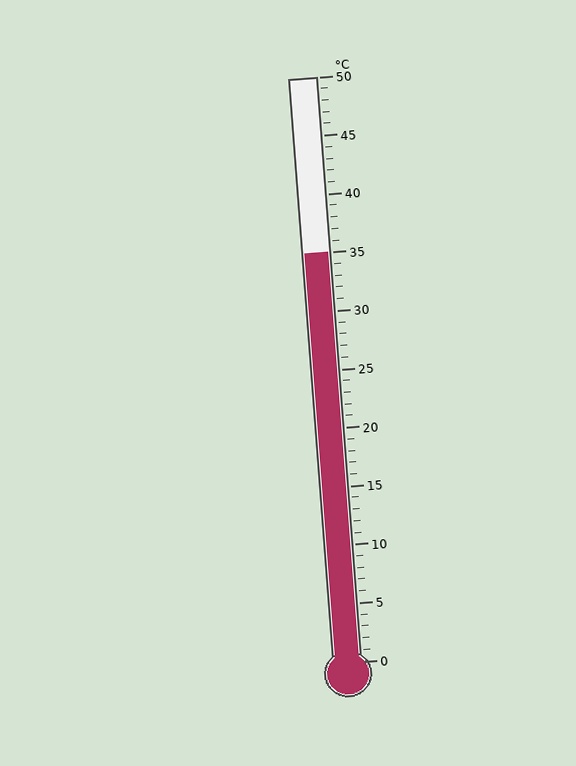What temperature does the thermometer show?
The thermometer shows approximately 35°C.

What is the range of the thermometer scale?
The thermometer scale ranges from 0°C to 50°C.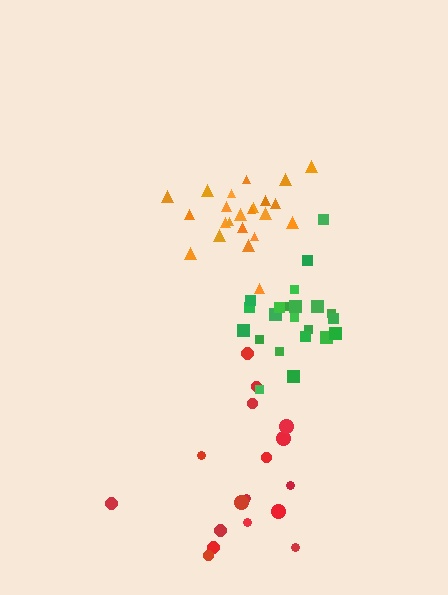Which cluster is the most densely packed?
Orange.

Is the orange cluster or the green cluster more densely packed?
Orange.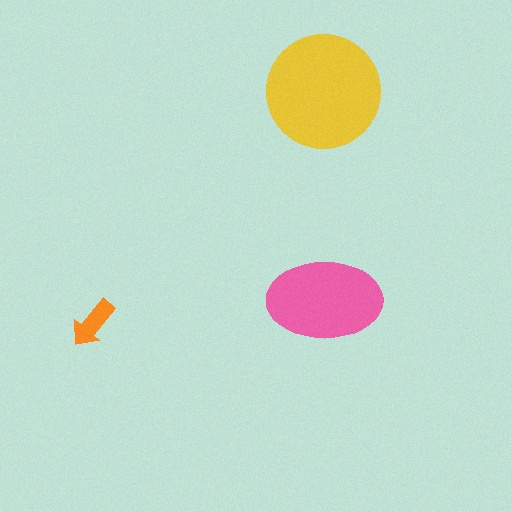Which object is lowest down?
The orange arrow is bottommost.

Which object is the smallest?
The orange arrow.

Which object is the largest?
The yellow circle.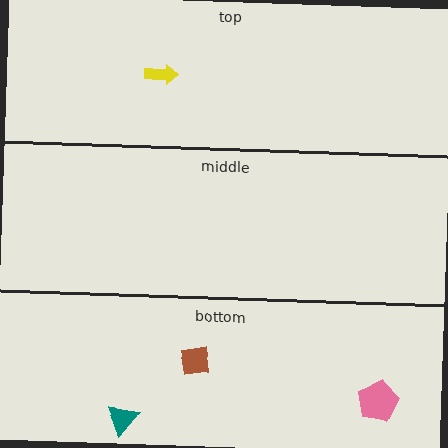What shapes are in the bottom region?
The brown square, the teal triangle, the pink pentagon.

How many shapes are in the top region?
1.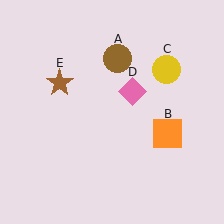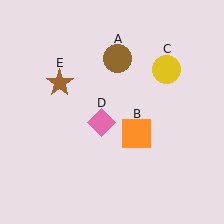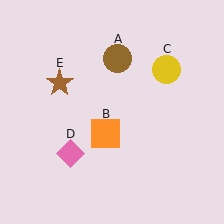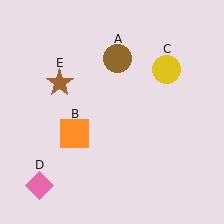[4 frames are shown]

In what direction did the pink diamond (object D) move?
The pink diamond (object D) moved down and to the left.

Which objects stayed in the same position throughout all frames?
Brown circle (object A) and yellow circle (object C) and brown star (object E) remained stationary.